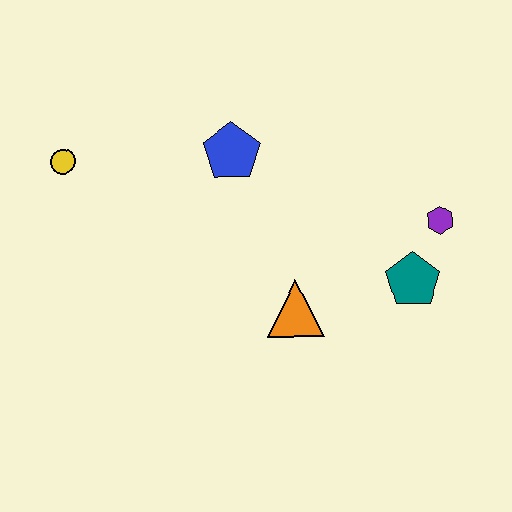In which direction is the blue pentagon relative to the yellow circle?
The blue pentagon is to the right of the yellow circle.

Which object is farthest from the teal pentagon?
The yellow circle is farthest from the teal pentagon.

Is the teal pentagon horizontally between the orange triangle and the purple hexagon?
Yes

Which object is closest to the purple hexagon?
The teal pentagon is closest to the purple hexagon.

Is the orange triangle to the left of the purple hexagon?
Yes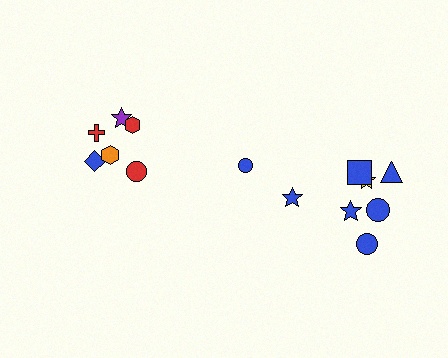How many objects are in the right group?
There are 8 objects.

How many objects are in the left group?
There are 6 objects.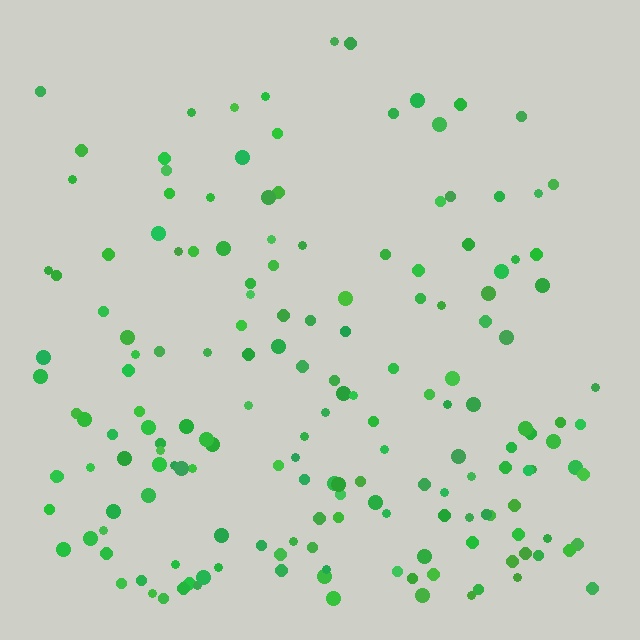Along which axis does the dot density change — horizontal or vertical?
Vertical.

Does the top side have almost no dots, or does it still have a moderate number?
Still a moderate number, just noticeably fewer than the bottom.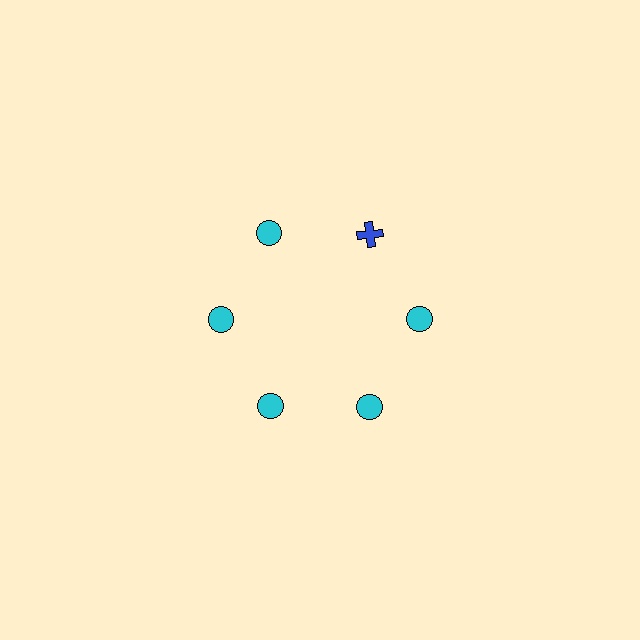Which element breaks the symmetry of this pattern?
The blue cross at roughly the 1 o'clock position breaks the symmetry. All other shapes are cyan circles.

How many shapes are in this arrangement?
There are 6 shapes arranged in a ring pattern.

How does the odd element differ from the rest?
It differs in both color (blue instead of cyan) and shape (cross instead of circle).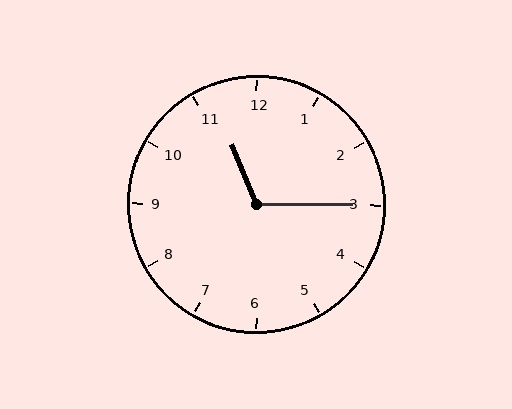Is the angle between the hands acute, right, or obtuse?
It is obtuse.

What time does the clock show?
11:15.